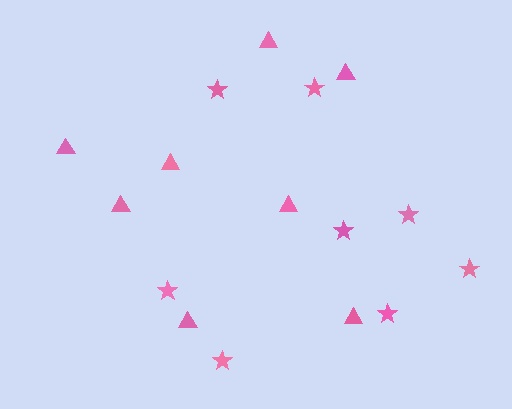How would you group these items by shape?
There are 2 groups: one group of triangles (8) and one group of stars (8).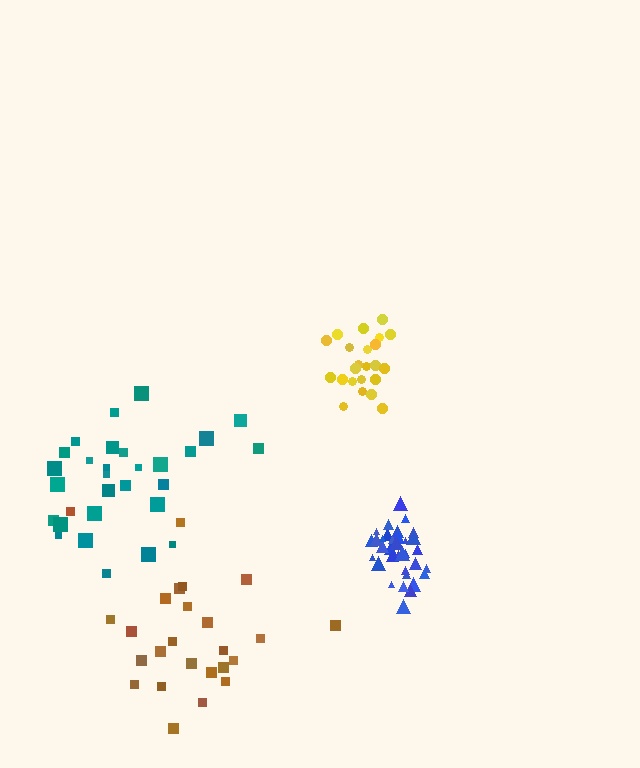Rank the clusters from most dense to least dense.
blue, yellow, brown, teal.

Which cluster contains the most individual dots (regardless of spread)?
Blue (35).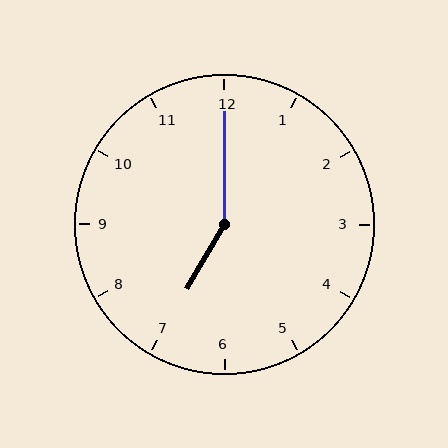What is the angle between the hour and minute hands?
Approximately 150 degrees.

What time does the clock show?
7:00.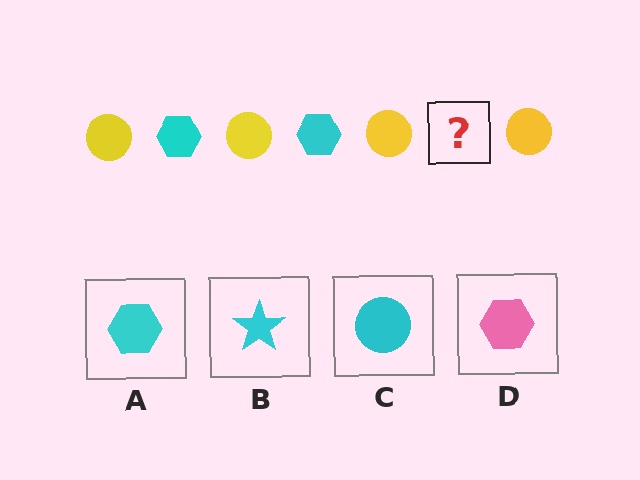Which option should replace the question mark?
Option A.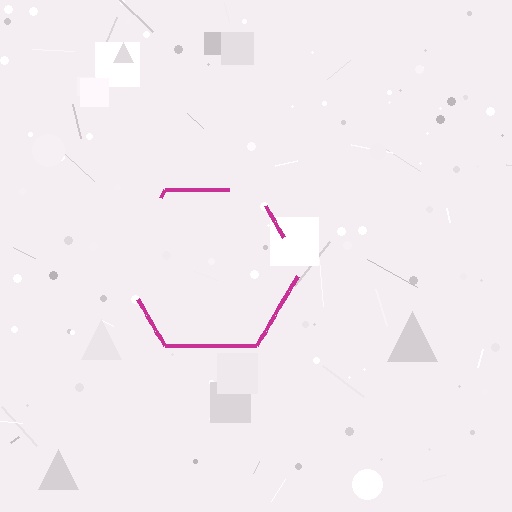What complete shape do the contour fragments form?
The contour fragments form a hexagon.